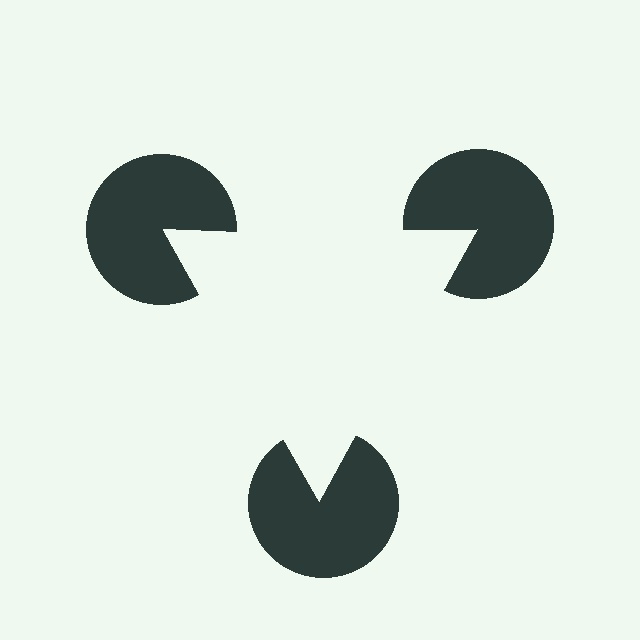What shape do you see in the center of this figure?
An illusory triangle — its edges are inferred from the aligned wedge cuts in the pac-man discs, not physically drawn.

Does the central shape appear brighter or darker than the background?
It typically appears slightly brighter than the background, even though no actual brightness change is drawn.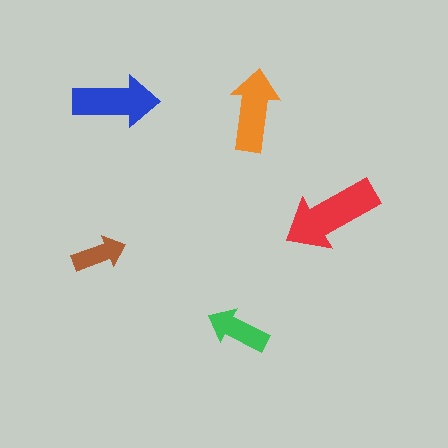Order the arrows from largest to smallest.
the red one, the blue one, the orange one, the green one, the brown one.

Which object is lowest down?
The green arrow is bottommost.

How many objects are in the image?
There are 5 objects in the image.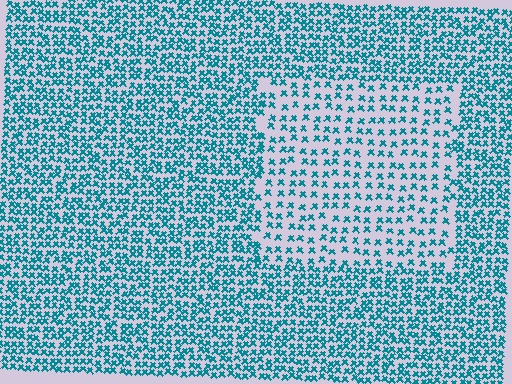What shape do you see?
I see a rectangle.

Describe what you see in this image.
The image contains small teal elements arranged at two different densities. A rectangle-shaped region is visible where the elements are less densely packed than the surrounding area.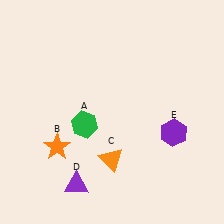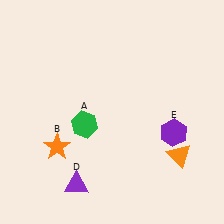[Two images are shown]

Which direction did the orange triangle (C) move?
The orange triangle (C) moved right.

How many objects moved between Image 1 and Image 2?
1 object moved between the two images.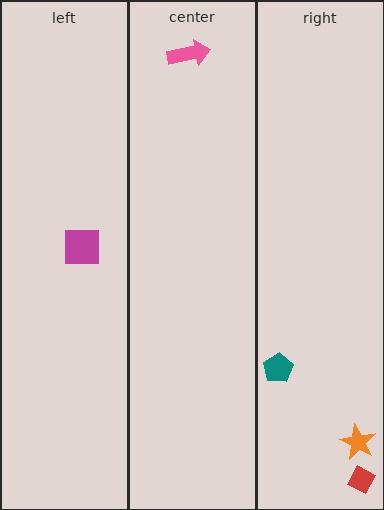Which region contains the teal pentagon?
The right region.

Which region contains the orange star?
The right region.